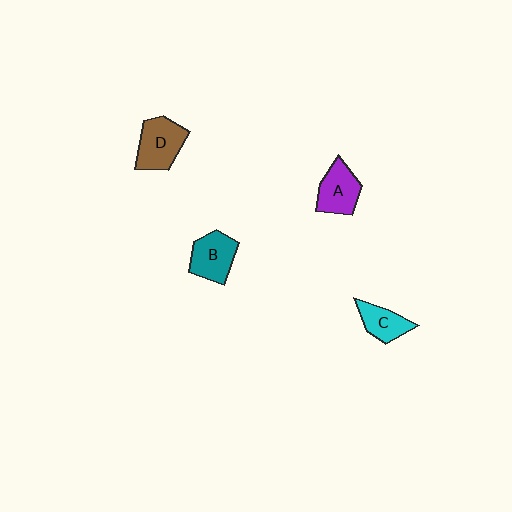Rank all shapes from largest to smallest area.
From largest to smallest: D (brown), B (teal), A (purple), C (cyan).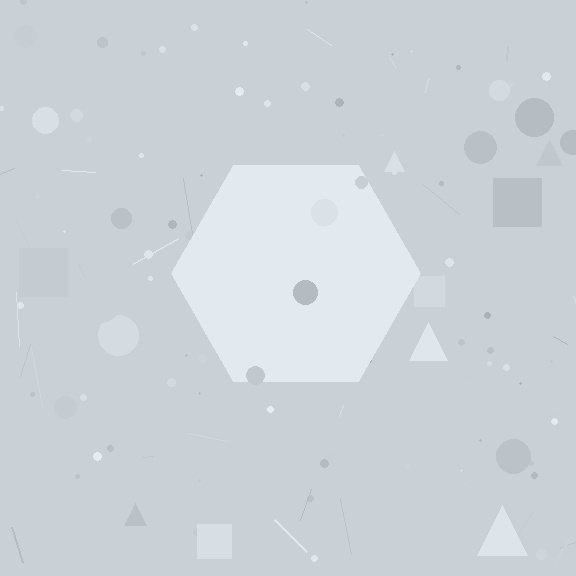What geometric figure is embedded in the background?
A hexagon is embedded in the background.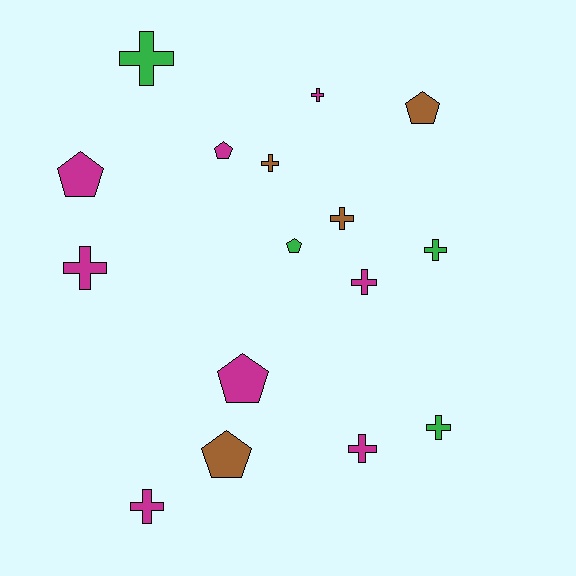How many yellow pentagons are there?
There are no yellow pentagons.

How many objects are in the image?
There are 16 objects.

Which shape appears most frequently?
Cross, with 10 objects.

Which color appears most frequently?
Magenta, with 8 objects.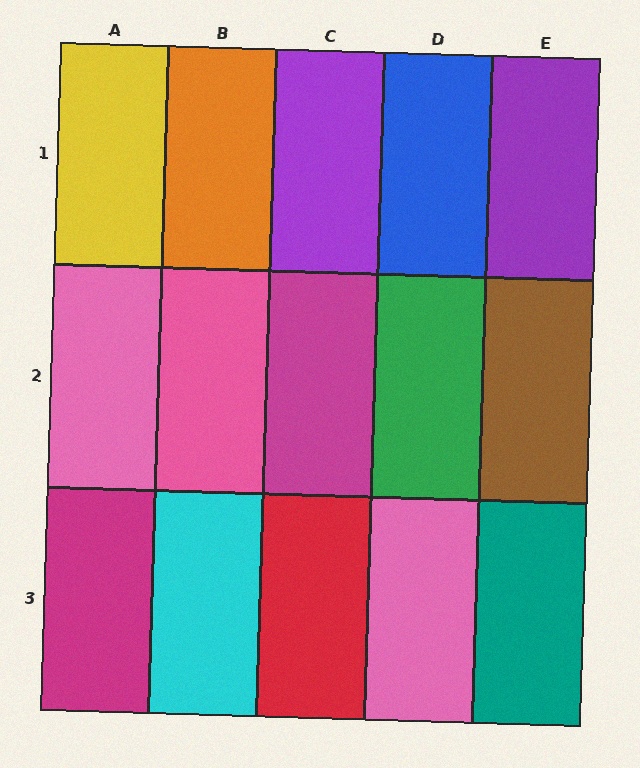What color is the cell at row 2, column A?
Pink.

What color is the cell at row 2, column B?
Pink.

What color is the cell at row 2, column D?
Green.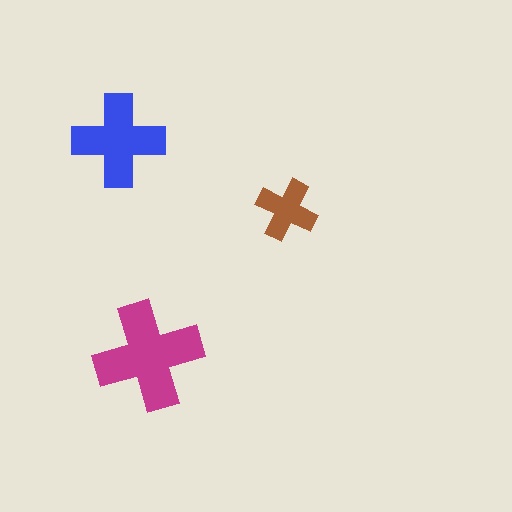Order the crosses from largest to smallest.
the magenta one, the blue one, the brown one.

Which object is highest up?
The blue cross is topmost.